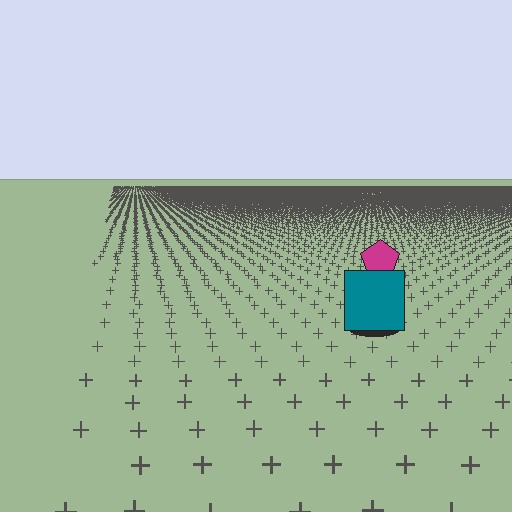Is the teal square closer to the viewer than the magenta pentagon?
Yes. The teal square is closer — you can tell from the texture gradient: the ground texture is coarser near it.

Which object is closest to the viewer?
The teal square is closest. The texture marks near it are larger and more spread out.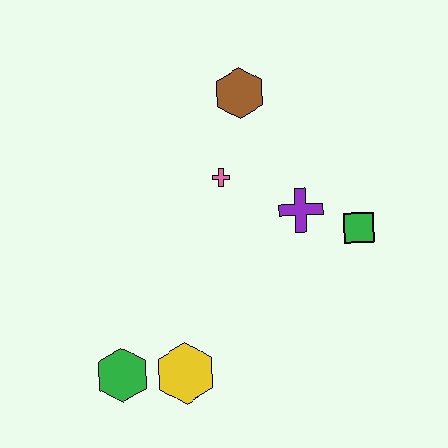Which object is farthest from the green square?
The green hexagon is farthest from the green square.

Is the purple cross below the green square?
No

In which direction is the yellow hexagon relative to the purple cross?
The yellow hexagon is below the purple cross.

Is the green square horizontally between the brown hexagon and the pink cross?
No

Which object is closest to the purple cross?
The green square is closest to the purple cross.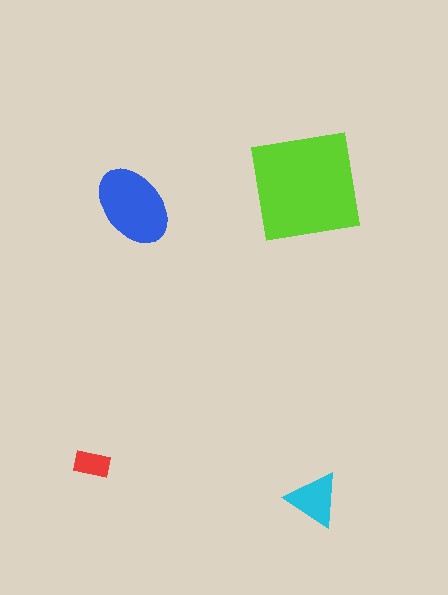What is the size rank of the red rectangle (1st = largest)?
4th.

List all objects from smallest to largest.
The red rectangle, the cyan triangle, the blue ellipse, the lime square.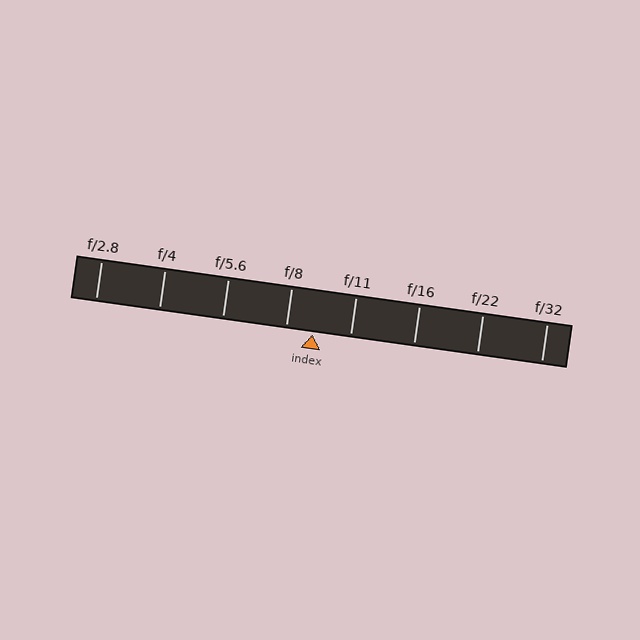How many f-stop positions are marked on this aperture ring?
There are 8 f-stop positions marked.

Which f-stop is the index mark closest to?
The index mark is closest to f/8.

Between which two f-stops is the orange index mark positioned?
The index mark is between f/8 and f/11.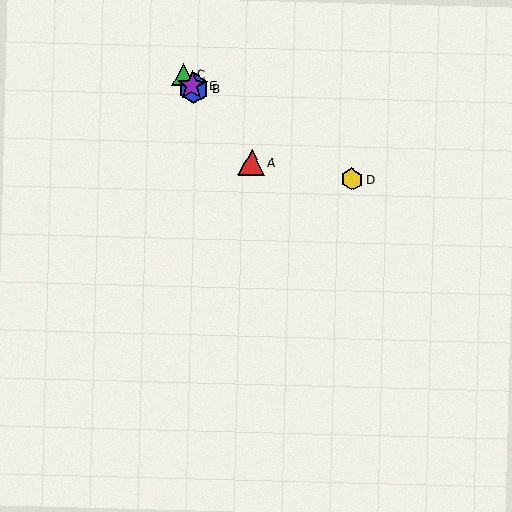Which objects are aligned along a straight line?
Objects A, B, C, E are aligned along a straight line.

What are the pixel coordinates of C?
Object C is at (183, 74).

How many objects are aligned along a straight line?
4 objects (A, B, C, E) are aligned along a straight line.